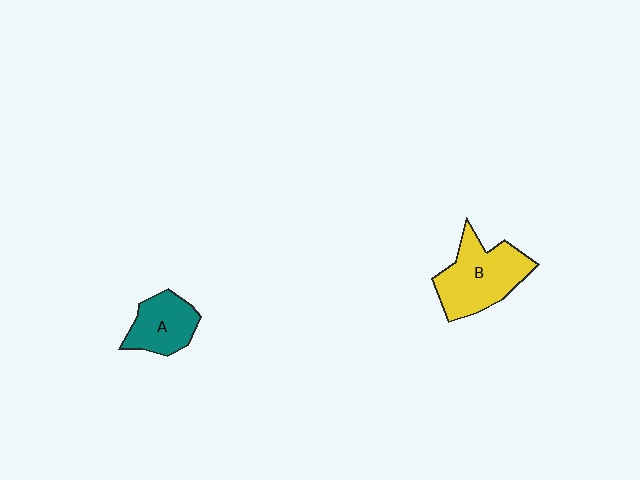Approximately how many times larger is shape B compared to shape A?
Approximately 1.6 times.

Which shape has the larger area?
Shape B (yellow).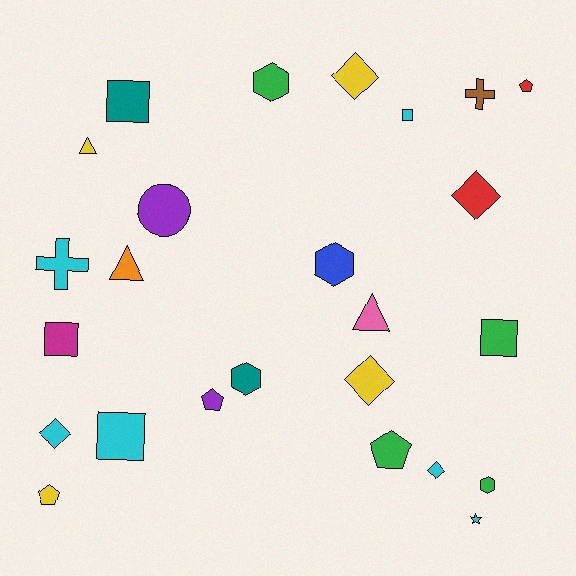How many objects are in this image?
There are 25 objects.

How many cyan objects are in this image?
There are 6 cyan objects.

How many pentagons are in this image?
There are 4 pentagons.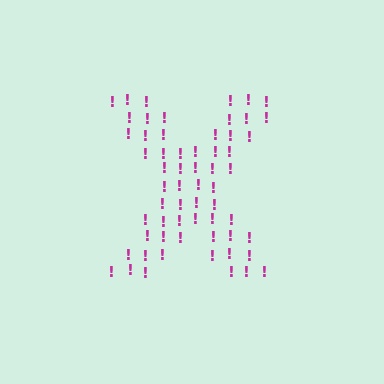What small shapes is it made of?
It is made of small exclamation marks.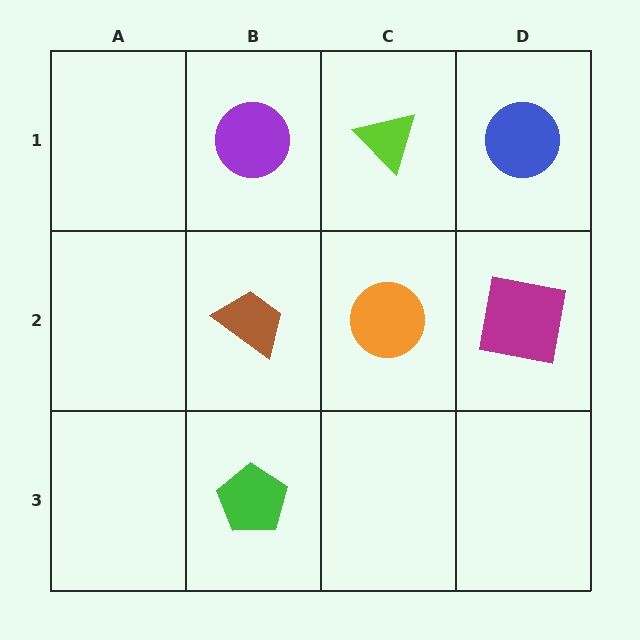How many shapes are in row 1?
3 shapes.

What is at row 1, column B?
A purple circle.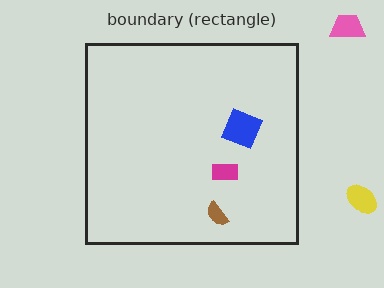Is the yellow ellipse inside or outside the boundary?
Outside.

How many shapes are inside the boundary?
3 inside, 2 outside.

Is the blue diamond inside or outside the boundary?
Inside.